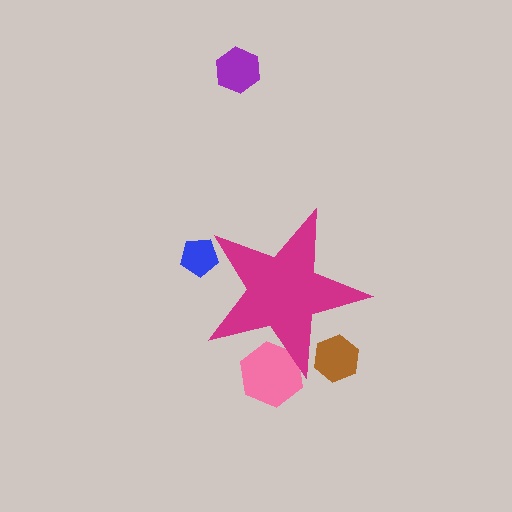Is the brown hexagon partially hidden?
Yes, the brown hexagon is partially hidden behind the magenta star.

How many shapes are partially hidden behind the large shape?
3 shapes are partially hidden.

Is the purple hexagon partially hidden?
No, the purple hexagon is fully visible.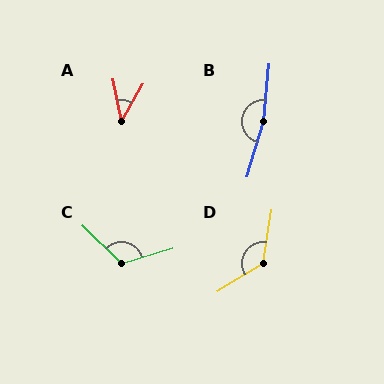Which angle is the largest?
B, at approximately 170 degrees.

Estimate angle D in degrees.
Approximately 131 degrees.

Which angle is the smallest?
A, at approximately 41 degrees.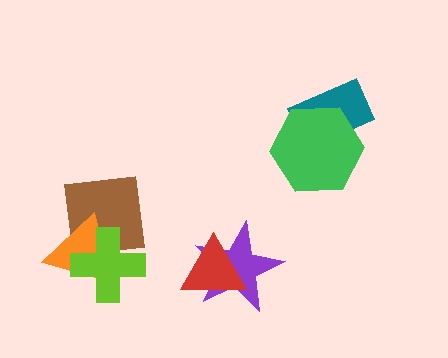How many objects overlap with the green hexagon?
1 object overlaps with the green hexagon.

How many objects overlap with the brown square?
2 objects overlap with the brown square.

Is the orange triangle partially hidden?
Yes, it is partially covered by another shape.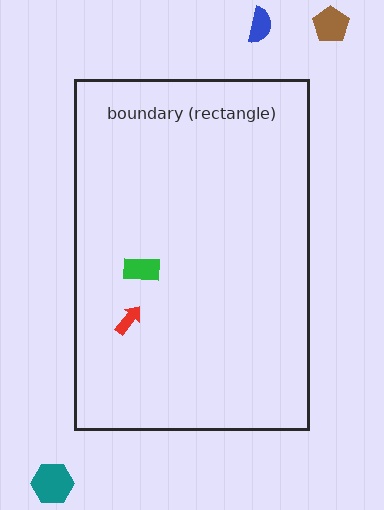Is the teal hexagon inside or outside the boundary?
Outside.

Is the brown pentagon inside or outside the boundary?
Outside.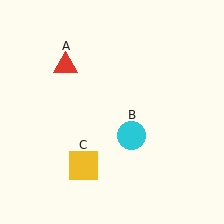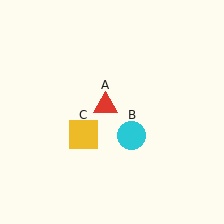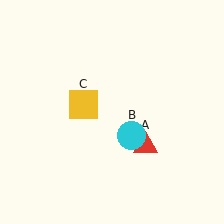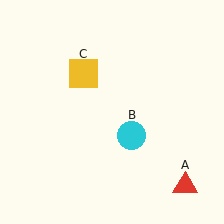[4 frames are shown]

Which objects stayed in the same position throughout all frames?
Cyan circle (object B) remained stationary.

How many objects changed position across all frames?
2 objects changed position: red triangle (object A), yellow square (object C).